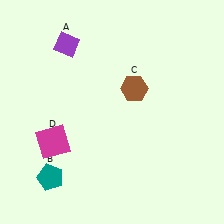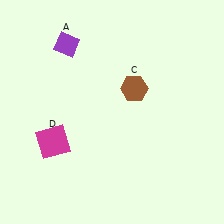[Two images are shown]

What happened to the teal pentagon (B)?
The teal pentagon (B) was removed in Image 2. It was in the bottom-left area of Image 1.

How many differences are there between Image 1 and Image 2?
There is 1 difference between the two images.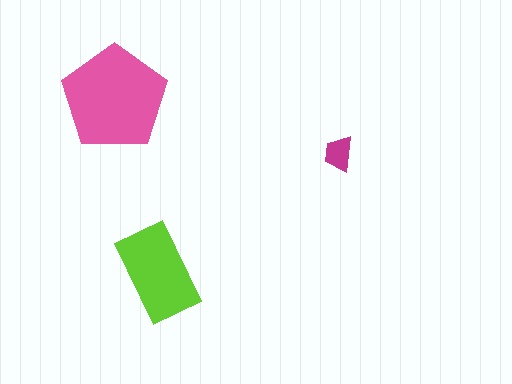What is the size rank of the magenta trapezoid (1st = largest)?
3rd.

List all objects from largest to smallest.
The pink pentagon, the lime rectangle, the magenta trapezoid.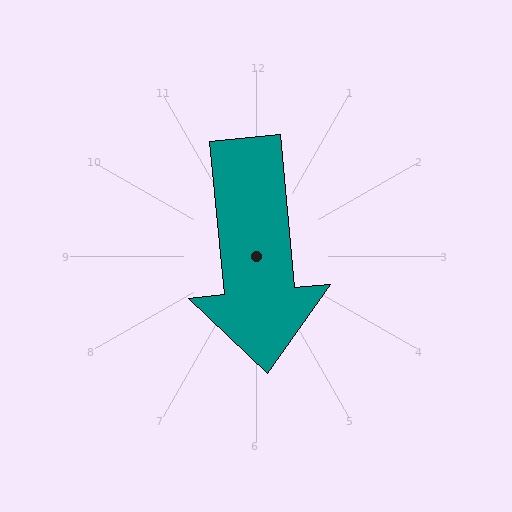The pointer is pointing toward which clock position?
Roughly 6 o'clock.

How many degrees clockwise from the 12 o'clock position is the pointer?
Approximately 174 degrees.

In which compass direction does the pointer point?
South.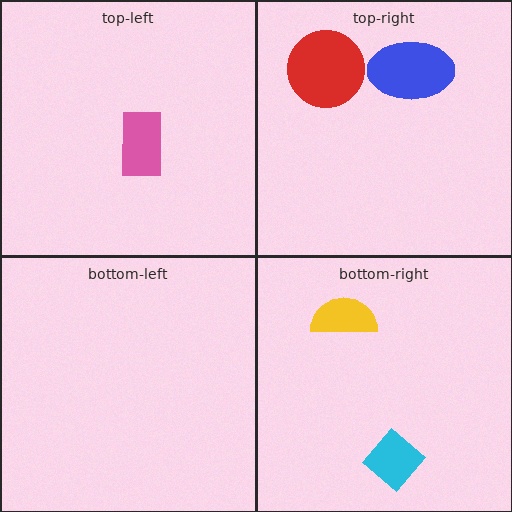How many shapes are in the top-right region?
2.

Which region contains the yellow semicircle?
The bottom-right region.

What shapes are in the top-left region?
The pink rectangle.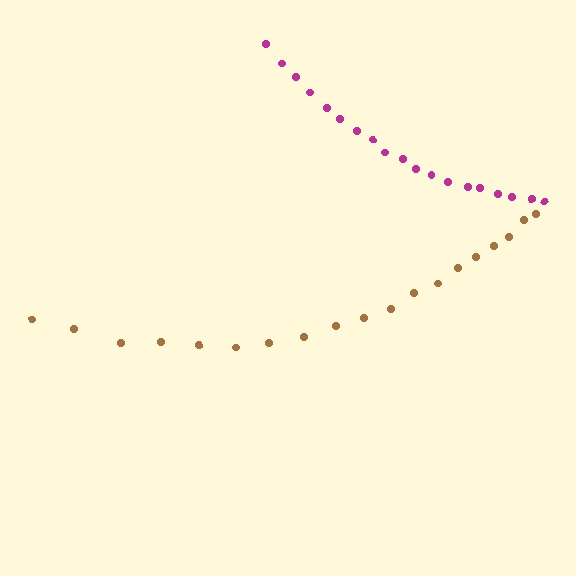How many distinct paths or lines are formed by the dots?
There are 2 distinct paths.